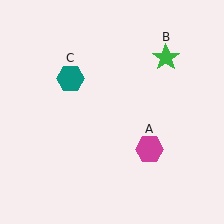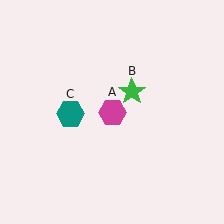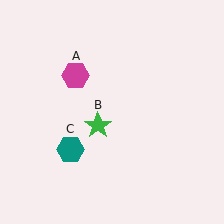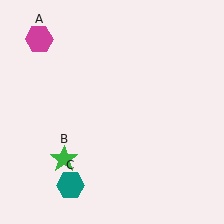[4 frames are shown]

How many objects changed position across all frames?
3 objects changed position: magenta hexagon (object A), green star (object B), teal hexagon (object C).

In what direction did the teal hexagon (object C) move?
The teal hexagon (object C) moved down.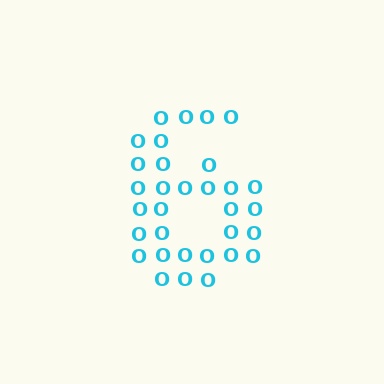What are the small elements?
The small elements are letter O's.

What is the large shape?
The large shape is the digit 6.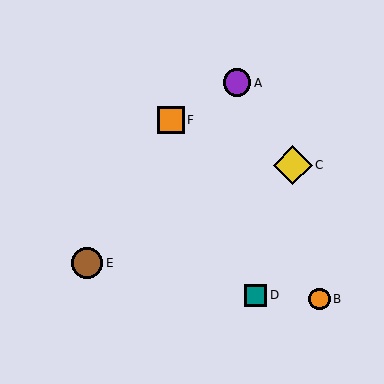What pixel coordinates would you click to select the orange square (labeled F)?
Click at (171, 120) to select the orange square F.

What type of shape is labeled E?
Shape E is a brown circle.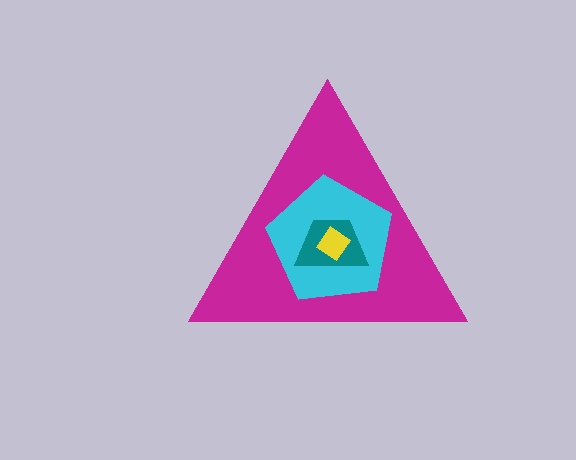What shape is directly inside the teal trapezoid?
The yellow diamond.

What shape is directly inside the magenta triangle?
The cyan pentagon.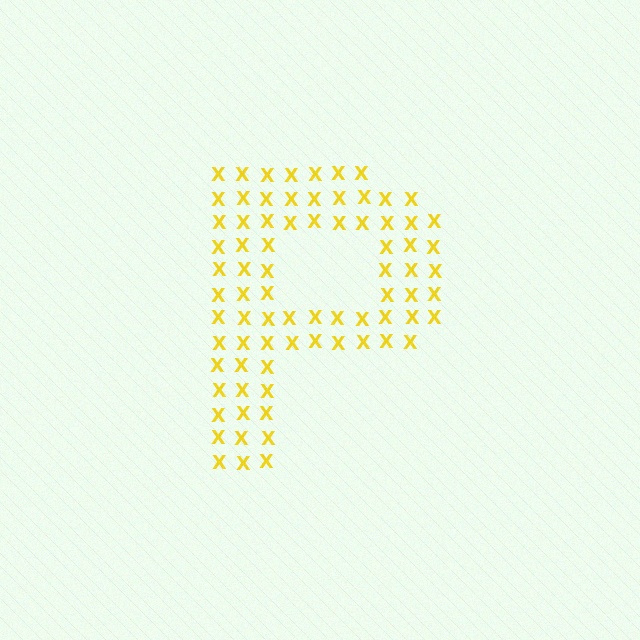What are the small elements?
The small elements are letter X's.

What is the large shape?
The large shape is the letter P.